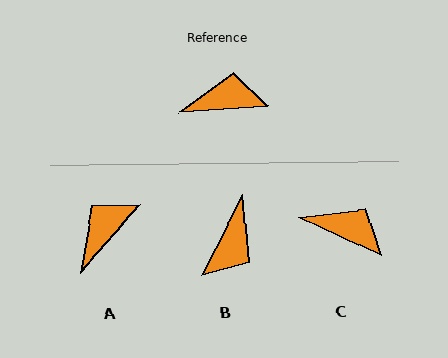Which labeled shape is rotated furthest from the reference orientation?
B, about 121 degrees away.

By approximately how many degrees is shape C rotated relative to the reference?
Approximately 29 degrees clockwise.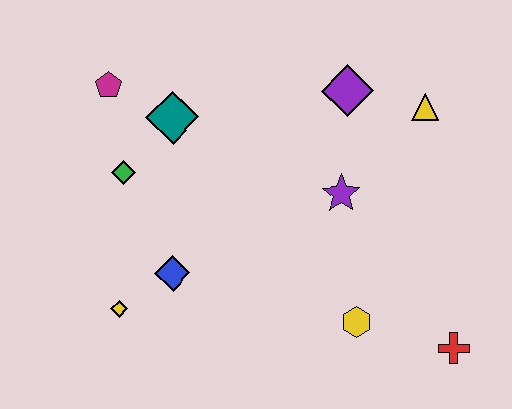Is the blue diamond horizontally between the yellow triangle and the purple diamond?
No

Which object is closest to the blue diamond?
The yellow diamond is closest to the blue diamond.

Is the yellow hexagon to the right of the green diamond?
Yes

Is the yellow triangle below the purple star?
No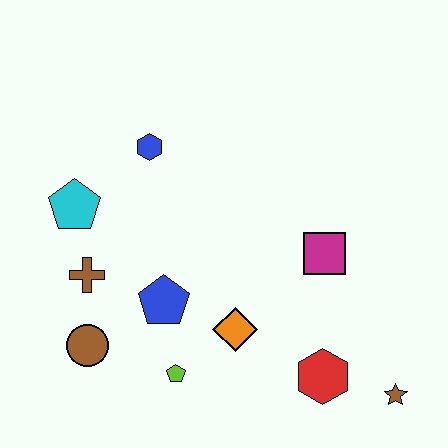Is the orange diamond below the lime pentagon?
No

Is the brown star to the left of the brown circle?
No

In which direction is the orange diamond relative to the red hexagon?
The orange diamond is to the left of the red hexagon.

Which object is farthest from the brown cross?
The brown star is farthest from the brown cross.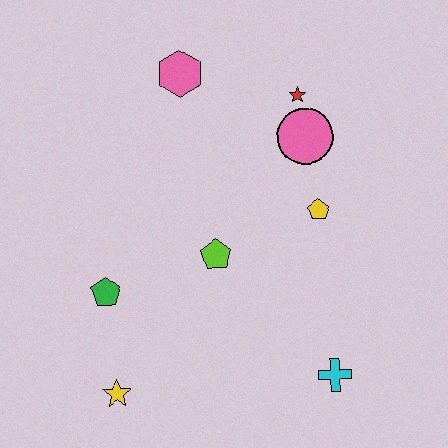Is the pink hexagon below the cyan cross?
No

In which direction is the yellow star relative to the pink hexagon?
The yellow star is below the pink hexagon.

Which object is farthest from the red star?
The yellow star is farthest from the red star.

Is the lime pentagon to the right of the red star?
No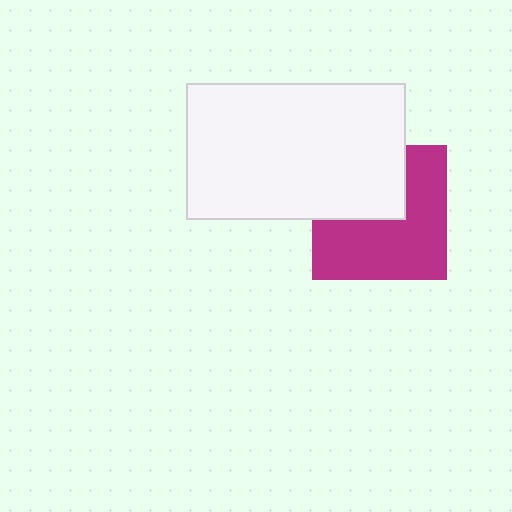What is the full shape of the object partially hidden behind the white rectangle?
The partially hidden object is a magenta square.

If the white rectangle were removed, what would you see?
You would see the complete magenta square.